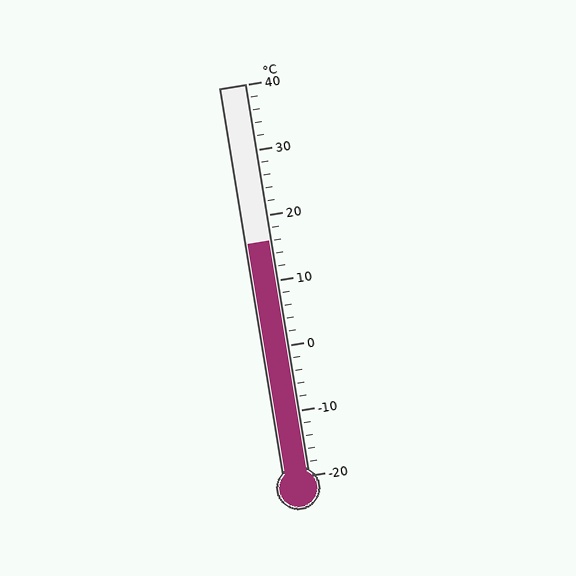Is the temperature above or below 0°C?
The temperature is above 0°C.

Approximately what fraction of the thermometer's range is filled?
The thermometer is filled to approximately 60% of its range.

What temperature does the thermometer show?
The thermometer shows approximately 16°C.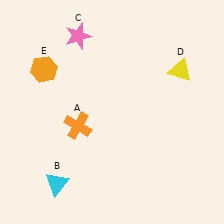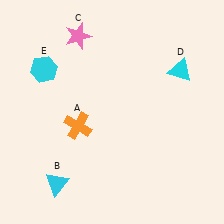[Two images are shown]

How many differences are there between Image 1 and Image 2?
There are 2 differences between the two images.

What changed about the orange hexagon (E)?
In Image 1, E is orange. In Image 2, it changed to cyan.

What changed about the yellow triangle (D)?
In Image 1, D is yellow. In Image 2, it changed to cyan.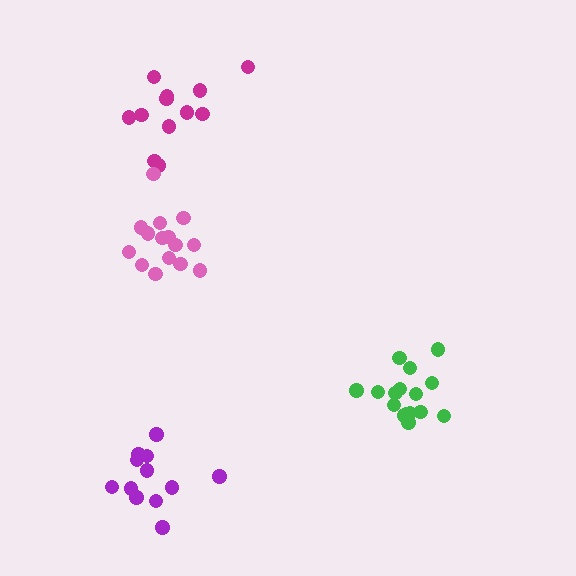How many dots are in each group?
Group 1: 12 dots, Group 2: 15 dots, Group 3: 16 dots, Group 4: 12 dots (55 total).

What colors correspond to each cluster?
The clusters are colored: magenta, pink, green, purple.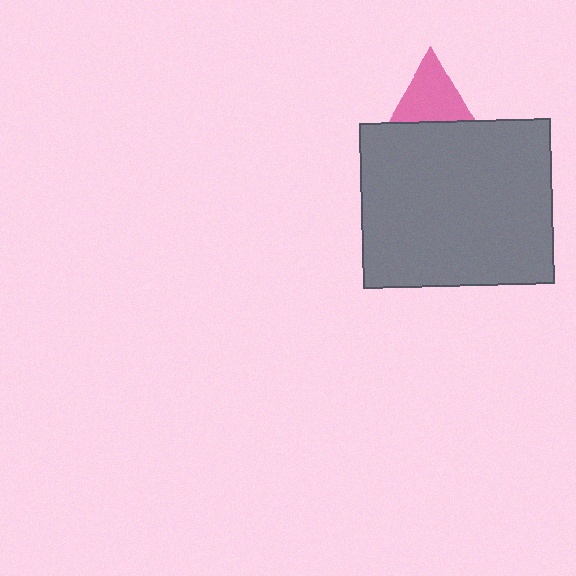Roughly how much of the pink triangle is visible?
A small part of it is visible (roughly 43%).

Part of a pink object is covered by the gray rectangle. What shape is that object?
It is a triangle.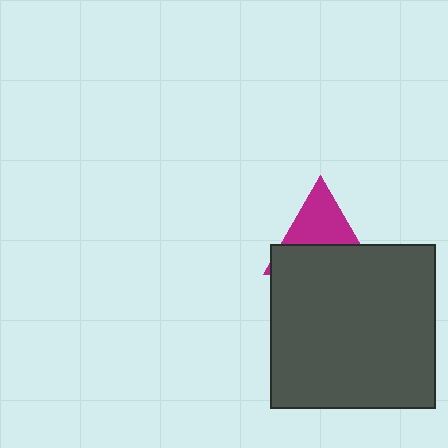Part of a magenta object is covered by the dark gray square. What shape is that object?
It is a triangle.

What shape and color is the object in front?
The object in front is a dark gray square.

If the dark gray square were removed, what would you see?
You would see the complete magenta triangle.